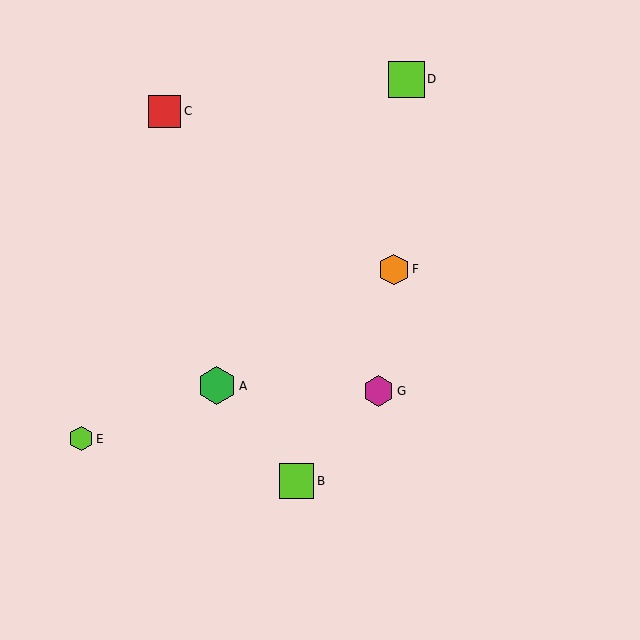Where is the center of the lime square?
The center of the lime square is at (406, 79).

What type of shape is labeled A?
Shape A is a green hexagon.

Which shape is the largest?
The green hexagon (labeled A) is the largest.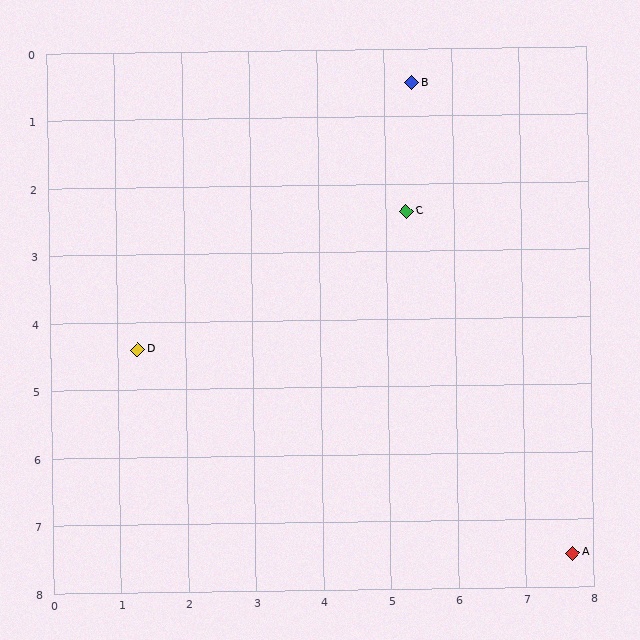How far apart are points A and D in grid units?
Points A and D are about 7.1 grid units apart.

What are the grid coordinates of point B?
Point B is at approximately (5.4, 0.5).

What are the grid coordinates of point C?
Point C is at approximately (5.3, 2.4).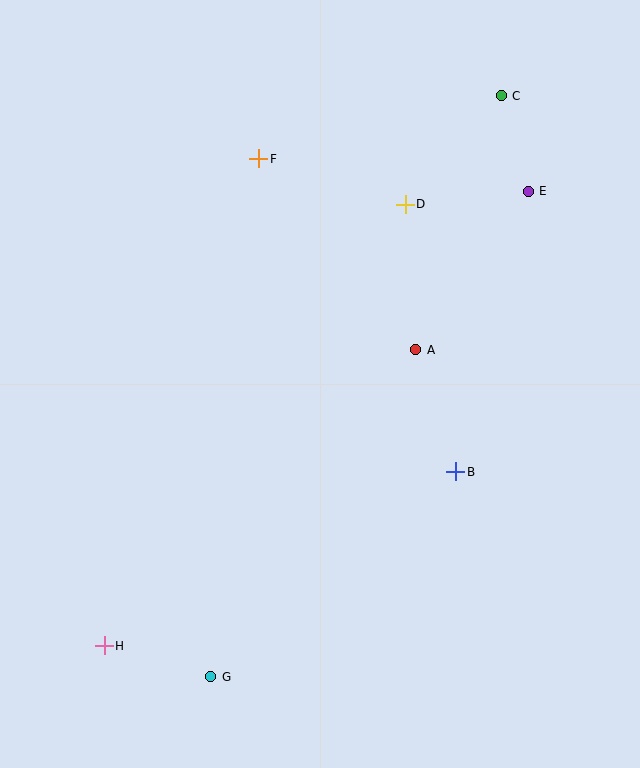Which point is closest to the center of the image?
Point A at (416, 350) is closest to the center.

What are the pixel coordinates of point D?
Point D is at (405, 204).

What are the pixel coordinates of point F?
Point F is at (259, 159).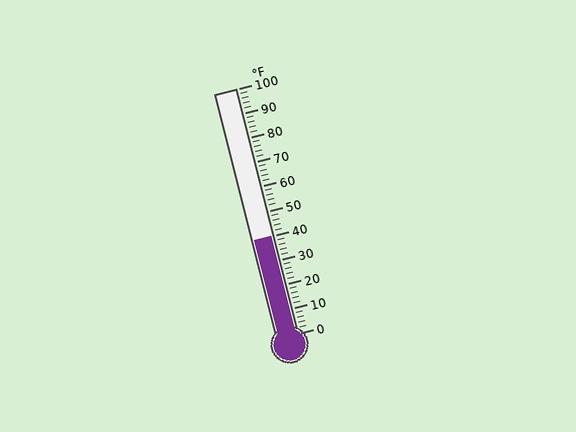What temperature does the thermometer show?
The thermometer shows approximately 40°F.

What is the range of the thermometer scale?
The thermometer scale ranges from 0°F to 100°F.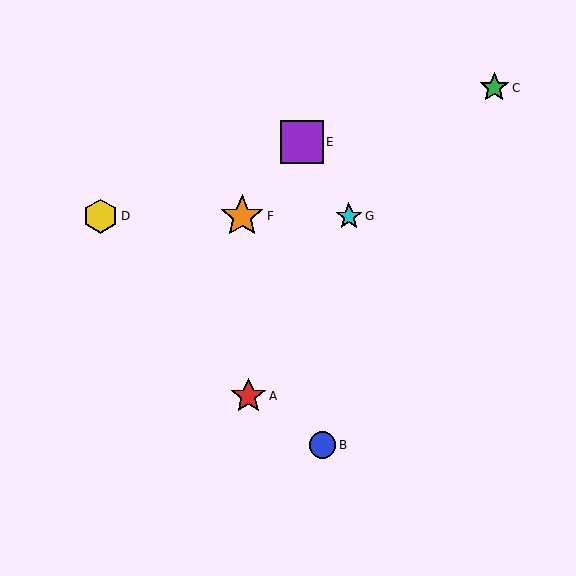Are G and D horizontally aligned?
Yes, both are at y≈216.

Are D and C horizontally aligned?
No, D is at y≈216 and C is at y≈88.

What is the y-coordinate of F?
Object F is at y≈216.